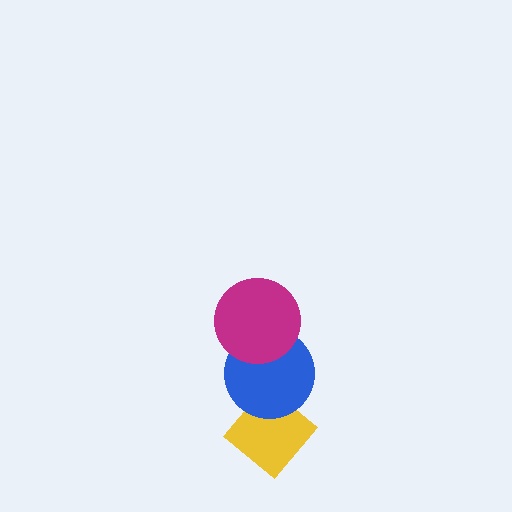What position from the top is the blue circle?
The blue circle is 2nd from the top.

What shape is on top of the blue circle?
The magenta circle is on top of the blue circle.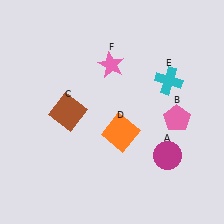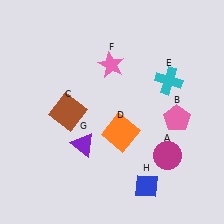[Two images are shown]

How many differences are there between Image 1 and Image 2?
There are 2 differences between the two images.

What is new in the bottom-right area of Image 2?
A blue diamond (H) was added in the bottom-right area of Image 2.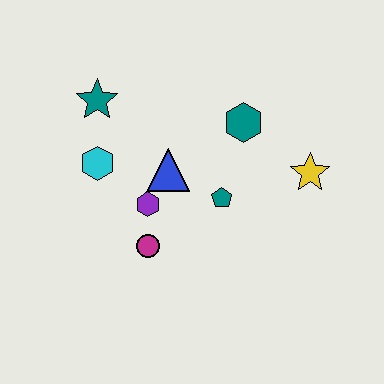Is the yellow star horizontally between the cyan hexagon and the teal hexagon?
No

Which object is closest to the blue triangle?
The purple hexagon is closest to the blue triangle.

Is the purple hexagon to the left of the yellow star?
Yes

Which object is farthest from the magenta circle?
The yellow star is farthest from the magenta circle.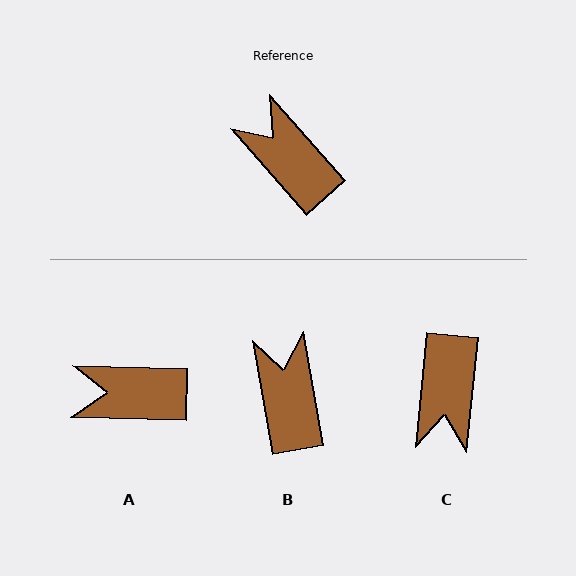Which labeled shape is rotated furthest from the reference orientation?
C, about 133 degrees away.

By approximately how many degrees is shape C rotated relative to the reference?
Approximately 133 degrees counter-clockwise.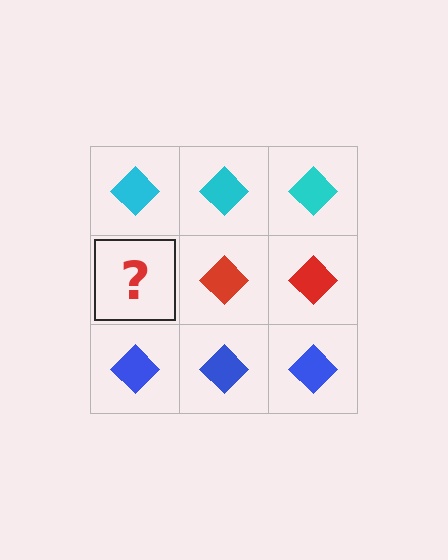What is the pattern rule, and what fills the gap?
The rule is that each row has a consistent color. The gap should be filled with a red diamond.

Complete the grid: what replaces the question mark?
The question mark should be replaced with a red diamond.